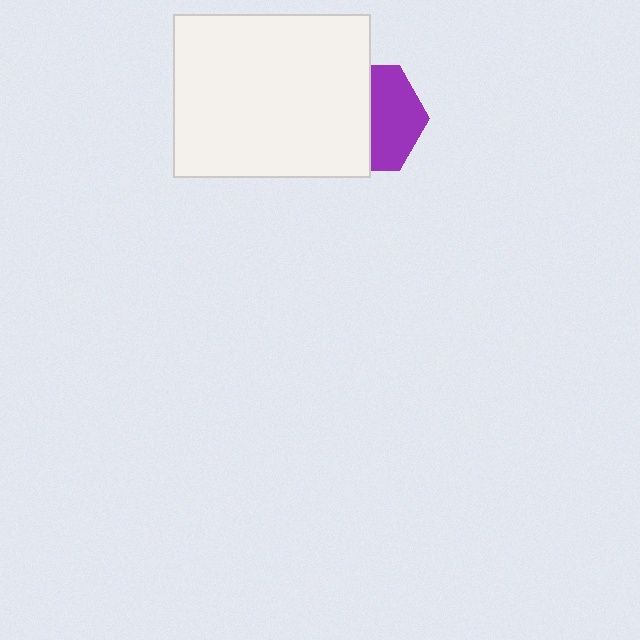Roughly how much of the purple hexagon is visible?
About half of it is visible (roughly 47%).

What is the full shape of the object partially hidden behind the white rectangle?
The partially hidden object is a purple hexagon.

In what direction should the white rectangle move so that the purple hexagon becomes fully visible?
The white rectangle should move left. That is the shortest direction to clear the overlap and leave the purple hexagon fully visible.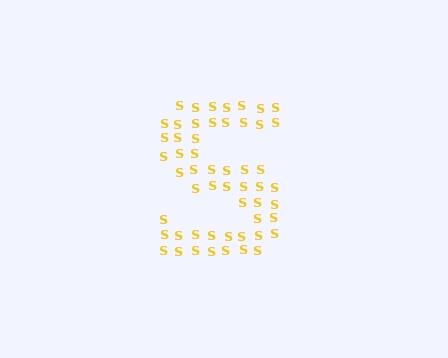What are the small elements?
The small elements are letter S's.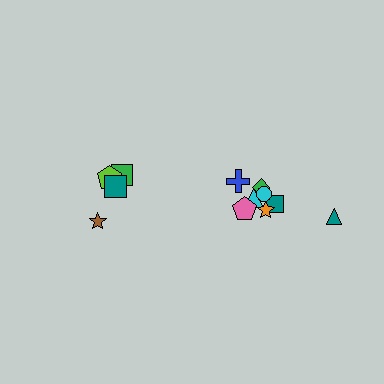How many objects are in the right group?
There are 8 objects.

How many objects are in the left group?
There are 4 objects.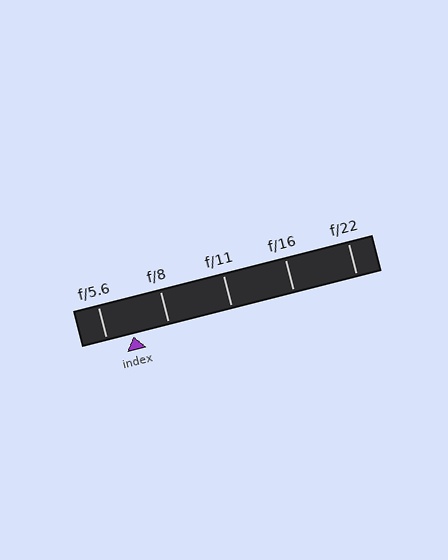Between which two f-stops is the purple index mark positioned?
The index mark is between f/5.6 and f/8.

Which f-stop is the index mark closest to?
The index mark is closest to f/5.6.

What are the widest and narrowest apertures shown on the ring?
The widest aperture shown is f/5.6 and the narrowest is f/22.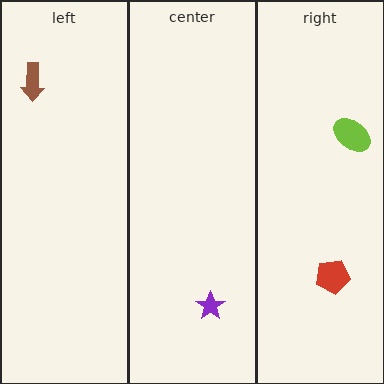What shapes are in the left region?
The brown arrow.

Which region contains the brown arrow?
The left region.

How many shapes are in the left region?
1.